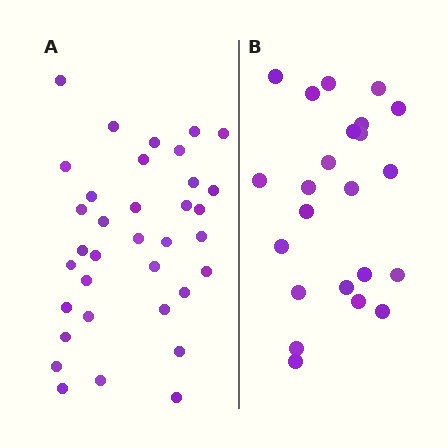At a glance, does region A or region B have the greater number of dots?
Region A (the left region) has more dots.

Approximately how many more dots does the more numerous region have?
Region A has roughly 12 or so more dots than region B.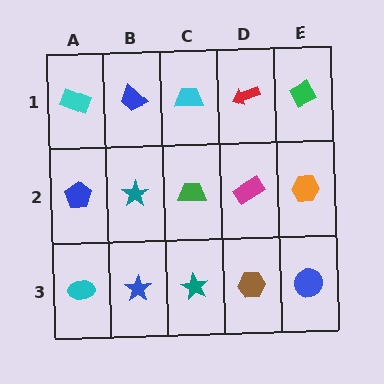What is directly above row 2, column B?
A blue trapezoid.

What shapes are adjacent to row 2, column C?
A cyan trapezoid (row 1, column C), a teal star (row 3, column C), a teal star (row 2, column B), a magenta rectangle (row 2, column D).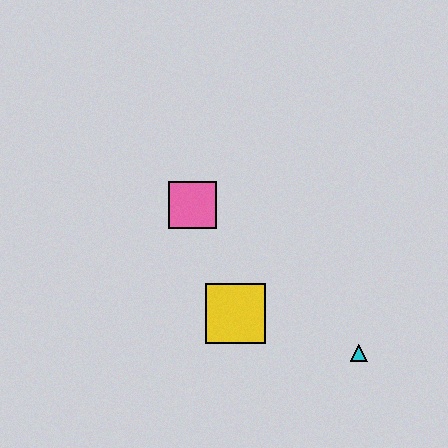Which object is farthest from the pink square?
The cyan triangle is farthest from the pink square.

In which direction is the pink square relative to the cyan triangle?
The pink square is to the left of the cyan triangle.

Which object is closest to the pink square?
The yellow square is closest to the pink square.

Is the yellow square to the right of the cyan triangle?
No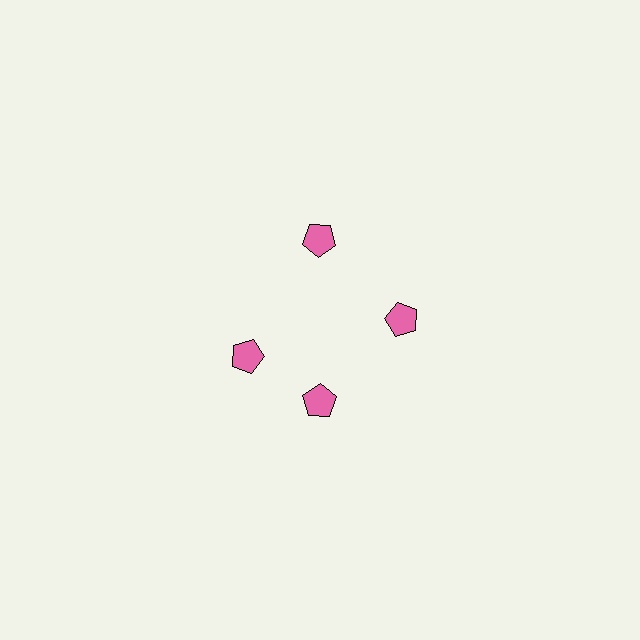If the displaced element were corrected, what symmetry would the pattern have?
It would have 4-fold rotational symmetry — the pattern would map onto itself every 90 degrees.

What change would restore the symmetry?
The symmetry would be restored by rotating it back into even spacing with its neighbors so that all 4 pentagons sit at equal angles and equal distance from the center.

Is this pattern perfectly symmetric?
No. The 4 pink pentagons are arranged in a ring, but one element near the 9 o'clock position is rotated out of alignment along the ring, breaking the 4-fold rotational symmetry.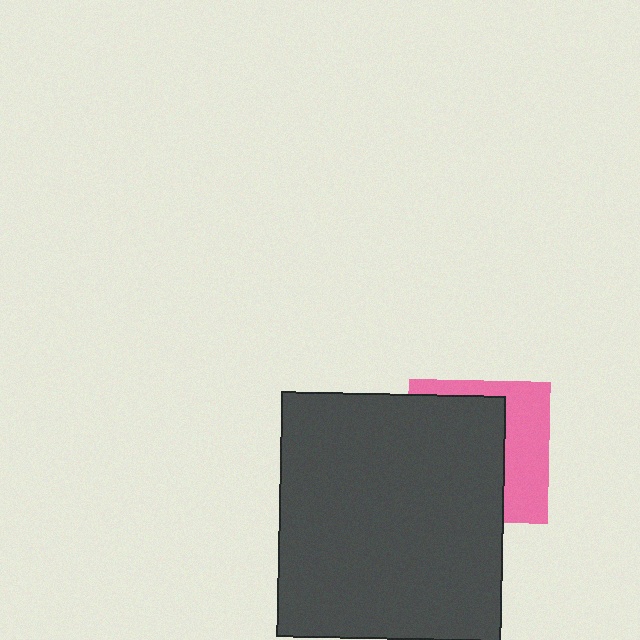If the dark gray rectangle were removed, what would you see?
You would see the complete pink square.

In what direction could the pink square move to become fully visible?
The pink square could move right. That would shift it out from behind the dark gray rectangle entirely.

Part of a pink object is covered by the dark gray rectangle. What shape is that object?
It is a square.